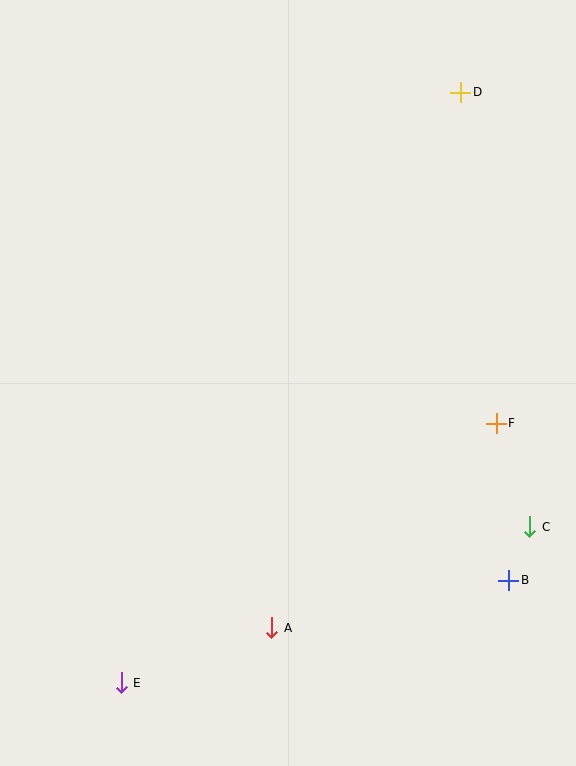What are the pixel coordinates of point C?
Point C is at (530, 527).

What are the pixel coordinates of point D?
Point D is at (461, 92).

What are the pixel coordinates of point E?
Point E is at (121, 683).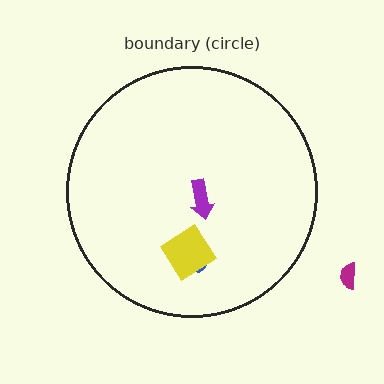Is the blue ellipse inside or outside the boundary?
Inside.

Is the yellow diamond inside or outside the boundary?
Inside.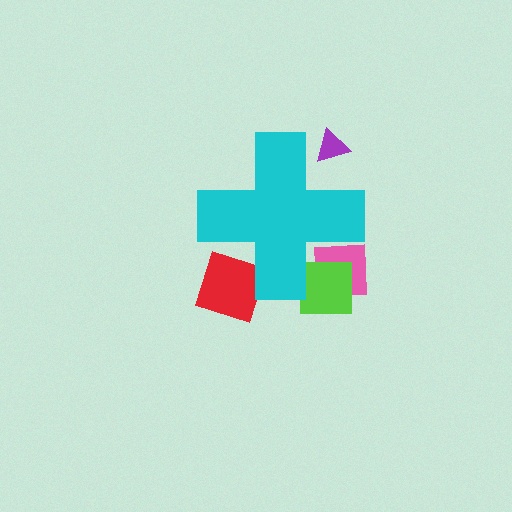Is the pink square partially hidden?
Yes, the pink square is partially hidden behind the cyan cross.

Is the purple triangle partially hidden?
Yes, the purple triangle is partially hidden behind the cyan cross.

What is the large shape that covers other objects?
A cyan cross.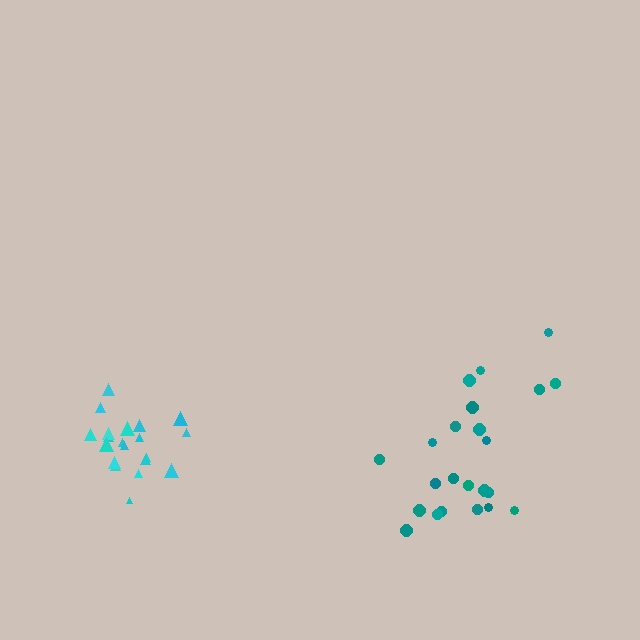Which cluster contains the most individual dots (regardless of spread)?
Teal (23).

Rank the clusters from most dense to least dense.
cyan, teal.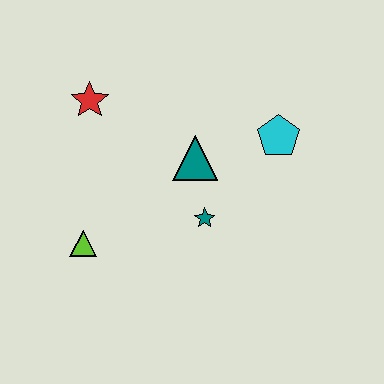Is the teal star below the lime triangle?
No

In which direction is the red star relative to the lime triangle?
The red star is above the lime triangle.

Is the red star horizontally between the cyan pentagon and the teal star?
No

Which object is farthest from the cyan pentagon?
The lime triangle is farthest from the cyan pentagon.